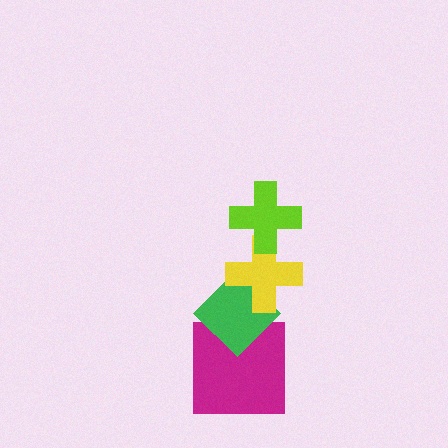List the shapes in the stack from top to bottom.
From top to bottom: the lime cross, the yellow cross, the green diamond, the magenta square.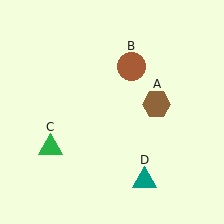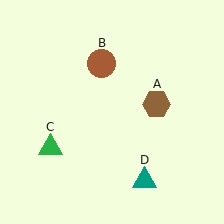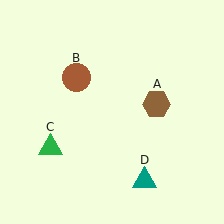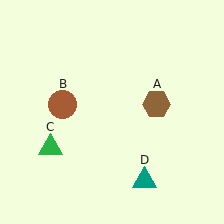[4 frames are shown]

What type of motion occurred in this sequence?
The brown circle (object B) rotated counterclockwise around the center of the scene.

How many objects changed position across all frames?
1 object changed position: brown circle (object B).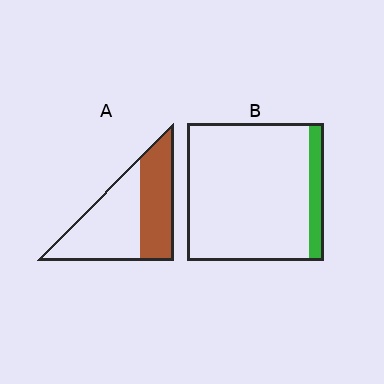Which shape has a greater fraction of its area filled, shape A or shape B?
Shape A.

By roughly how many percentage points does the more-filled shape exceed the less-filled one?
By roughly 30 percentage points (A over B).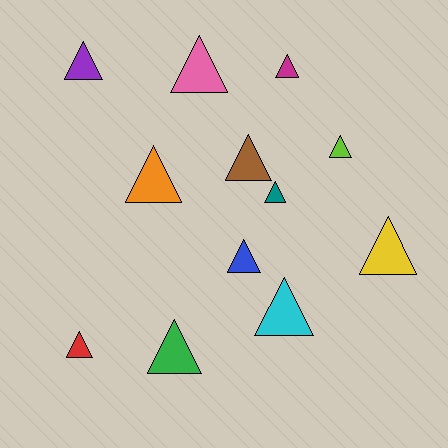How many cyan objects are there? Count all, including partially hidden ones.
There is 1 cyan object.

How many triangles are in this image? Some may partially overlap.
There are 12 triangles.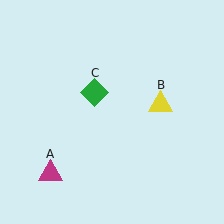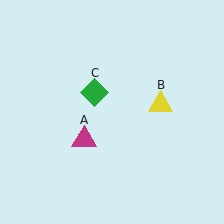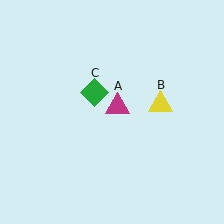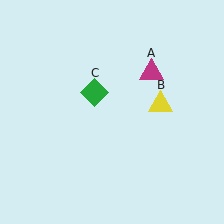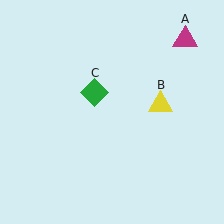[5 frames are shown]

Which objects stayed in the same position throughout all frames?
Yellow triangle (object B) and green diamond (object C) remained stationary.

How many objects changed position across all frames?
1 object changed position: magenta triangle (object A).